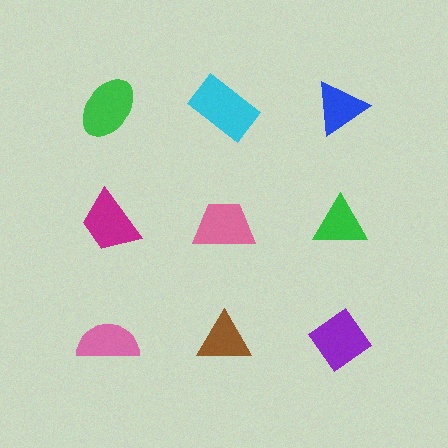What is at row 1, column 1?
A green ellipse.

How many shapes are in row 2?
3 shapes.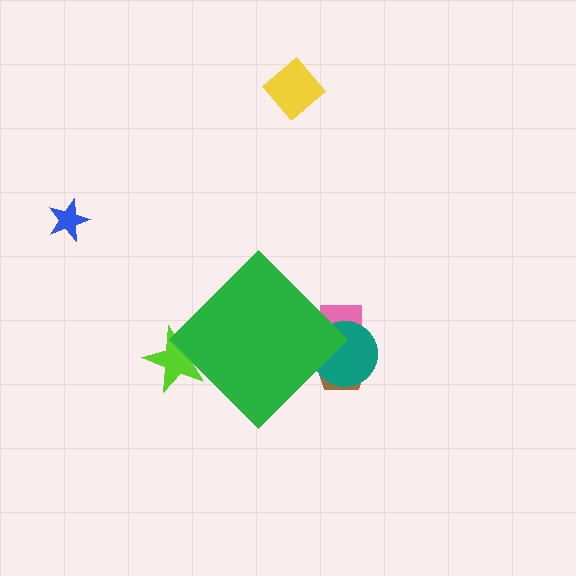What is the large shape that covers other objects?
A green diamond.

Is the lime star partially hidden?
Yes, the lime star is partially hidden behind the green diamond.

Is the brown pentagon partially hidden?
Yes, the brown pentagon is partially hidden behind the green diamond.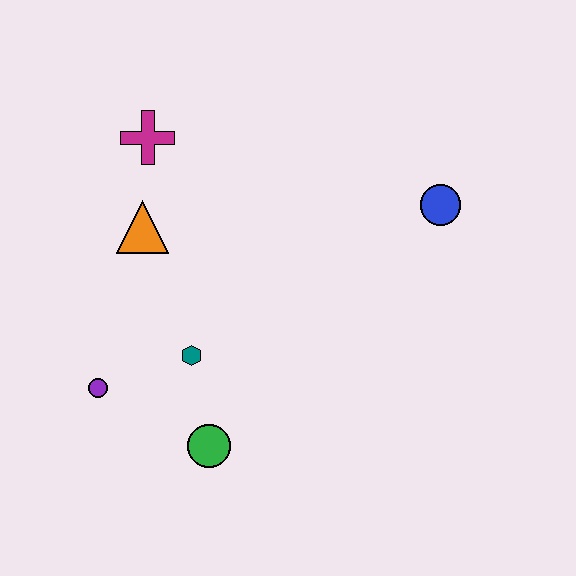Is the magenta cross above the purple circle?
Yes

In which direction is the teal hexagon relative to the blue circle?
The teal hexagon is to the left of the blue circle.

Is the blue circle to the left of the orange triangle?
No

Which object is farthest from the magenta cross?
The green circle is farthest from the magenta cross.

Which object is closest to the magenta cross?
The orange triangle is closest to the magenta cross.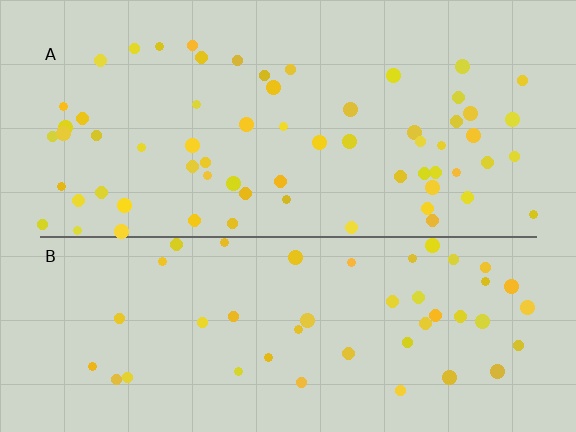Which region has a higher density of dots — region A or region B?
A (the top).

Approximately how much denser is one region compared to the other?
Approximately 1.4× — region A over region B.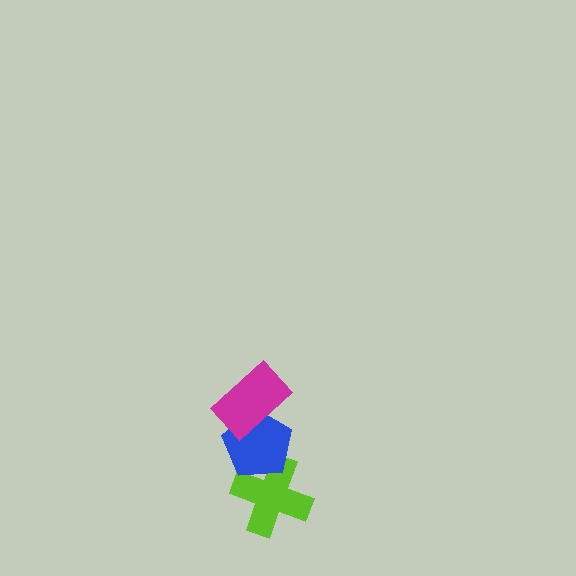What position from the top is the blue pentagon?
The blue pentagon is 2nd from the top.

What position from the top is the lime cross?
The lime cross is 3rd from the top.